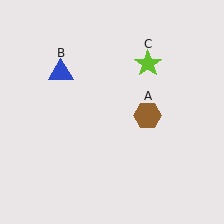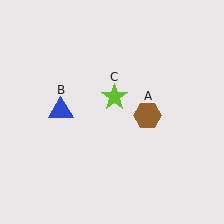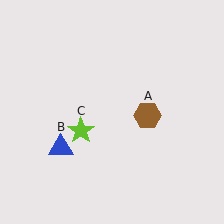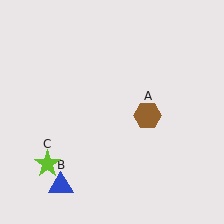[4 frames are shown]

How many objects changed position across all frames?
2 objects changed position: blue triangle (object B), lime star (object C).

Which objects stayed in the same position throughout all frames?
Brown hexagon (object A) remained stationary.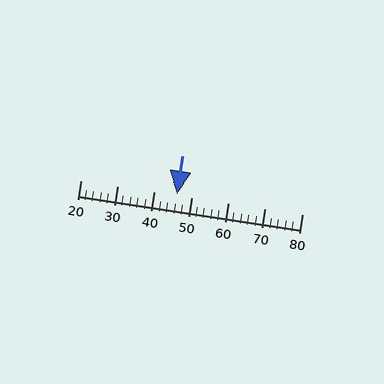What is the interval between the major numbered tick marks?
The major tick marks are spaced 10 units apart.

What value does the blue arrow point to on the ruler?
The blue arrow points to approximately 46.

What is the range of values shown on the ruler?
The ruler shows values from 20 to 80.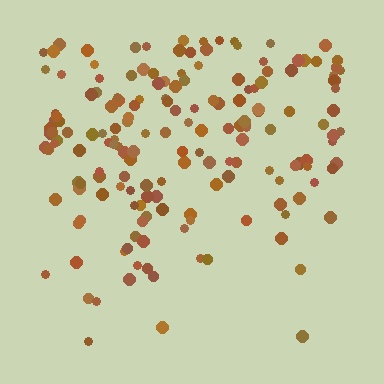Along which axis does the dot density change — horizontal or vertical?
Vertical.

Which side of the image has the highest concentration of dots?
The top.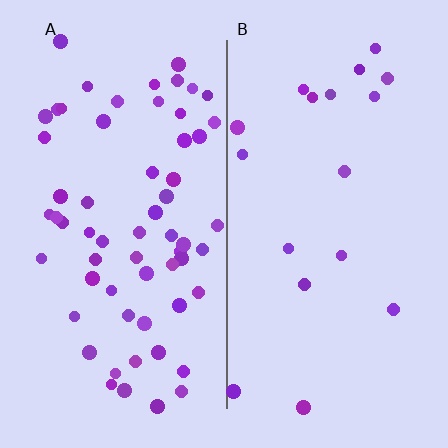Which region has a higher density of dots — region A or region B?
A (the left).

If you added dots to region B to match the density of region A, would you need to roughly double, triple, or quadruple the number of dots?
Approximately triple.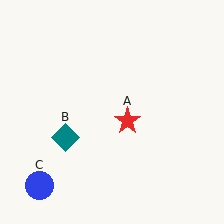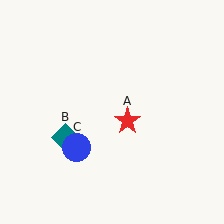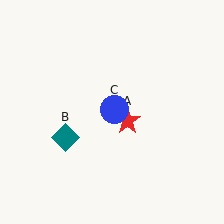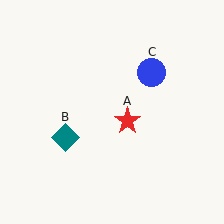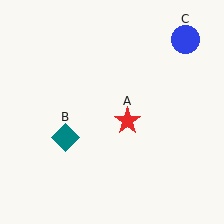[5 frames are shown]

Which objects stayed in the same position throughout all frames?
Red star (object A) and teal diamond (object B) remained stationary.